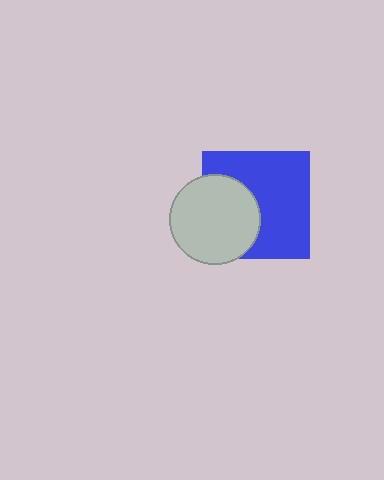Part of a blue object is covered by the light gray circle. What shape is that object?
It is a square.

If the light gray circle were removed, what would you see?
You would see the complete blue square.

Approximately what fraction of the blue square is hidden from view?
Roughly 37% of the blue square is hidden behind the light gray circle.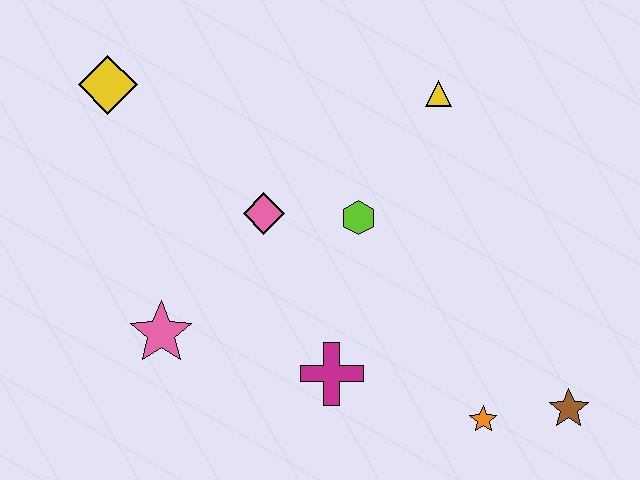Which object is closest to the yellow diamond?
The pink diamond is closest to the yellow diamond.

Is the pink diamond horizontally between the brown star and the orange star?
No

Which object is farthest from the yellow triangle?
The pink star is farthest from the yellow triangle.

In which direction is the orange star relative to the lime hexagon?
The orange star is below the lime hexagon.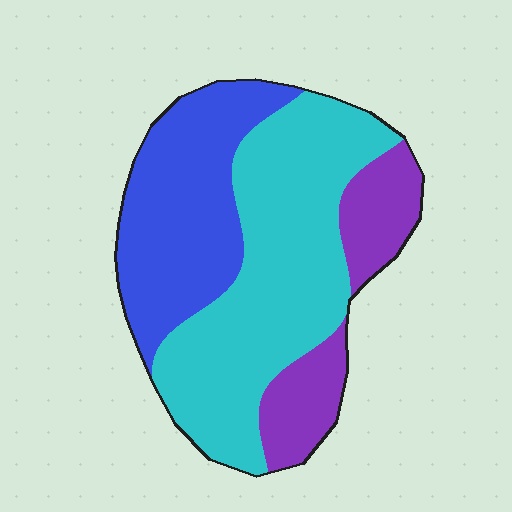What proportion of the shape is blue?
Blue covers roughly 30% of the shape.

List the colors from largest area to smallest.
From largest to smallest: cyan, blue, purple.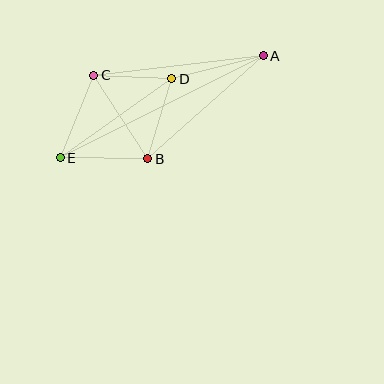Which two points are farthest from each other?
Points A and E are farthest from each other.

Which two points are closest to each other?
Points C and D are closest to each other.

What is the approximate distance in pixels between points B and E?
The distance between B and E is approximately 87 pixels.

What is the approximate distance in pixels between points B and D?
The distance between B and D is approximately 83 pixels.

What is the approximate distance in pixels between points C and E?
The distance between C and E is approximately 89 pixels.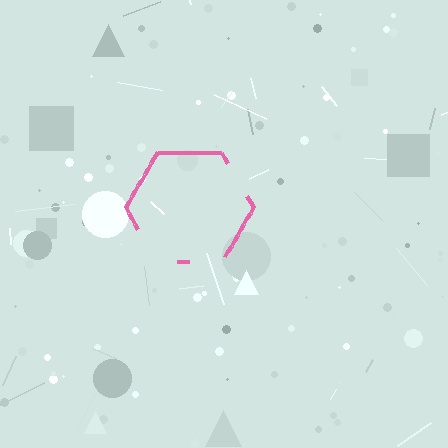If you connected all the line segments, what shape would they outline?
They would outline a hexagon.